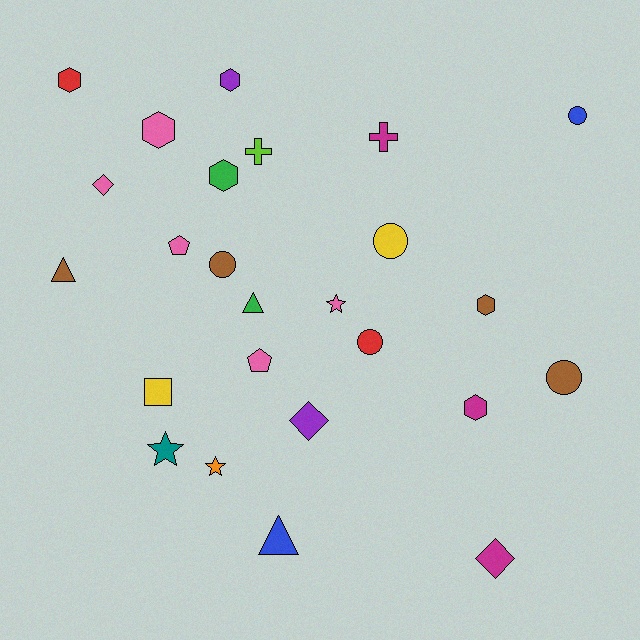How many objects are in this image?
There are 25 objects.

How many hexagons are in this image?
There are 6 hexagons.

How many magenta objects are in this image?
There are 3 magenta objects.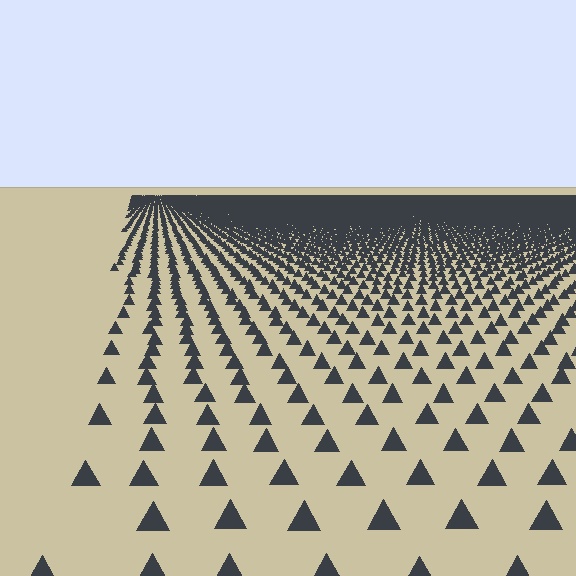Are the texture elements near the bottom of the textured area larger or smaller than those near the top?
Larger. Near the bottom, elements are closer to the viewer and appear at a bigger on-screen size.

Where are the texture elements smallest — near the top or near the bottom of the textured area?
Near the top.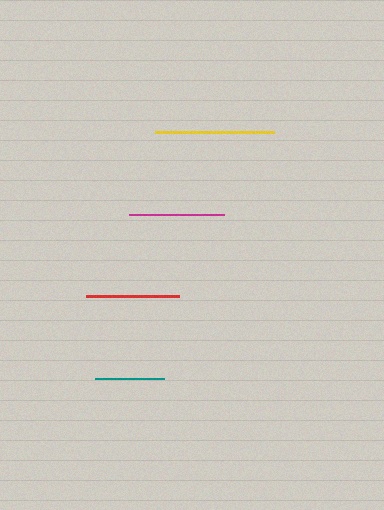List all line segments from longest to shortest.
From longest to shortest: yellow, magenta, red, teal.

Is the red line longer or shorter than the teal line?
The red line is longer than the teal line.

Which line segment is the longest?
The yellow line is the longest at approximately 119 pixels.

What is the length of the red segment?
The red segment is approximately 94 pixels long.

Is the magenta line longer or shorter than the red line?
The magenta line is longer than the red line.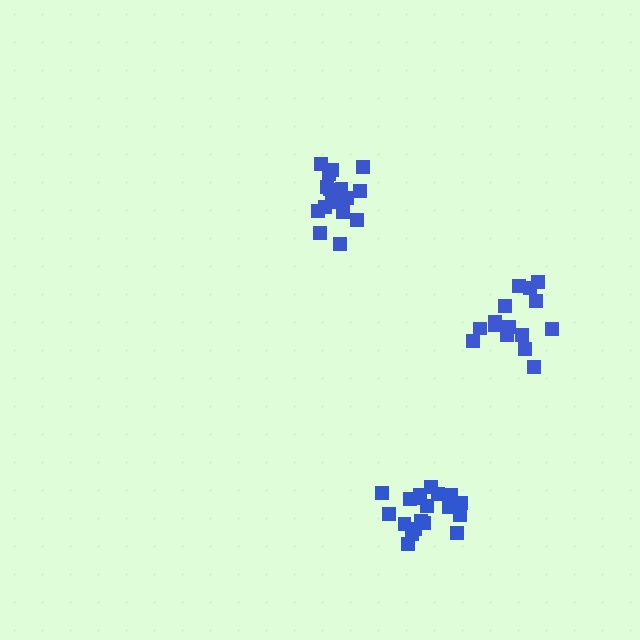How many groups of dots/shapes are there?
There are 3 groups.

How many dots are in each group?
Group 1: 17 dots, Group 2: 15 dots, Group 3: 19 dots (51 total).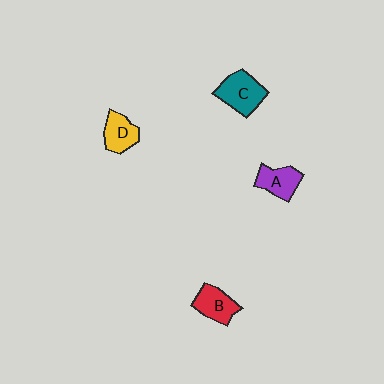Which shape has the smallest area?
Shape D (yellow).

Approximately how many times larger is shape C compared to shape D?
Approximately 1.3 times.